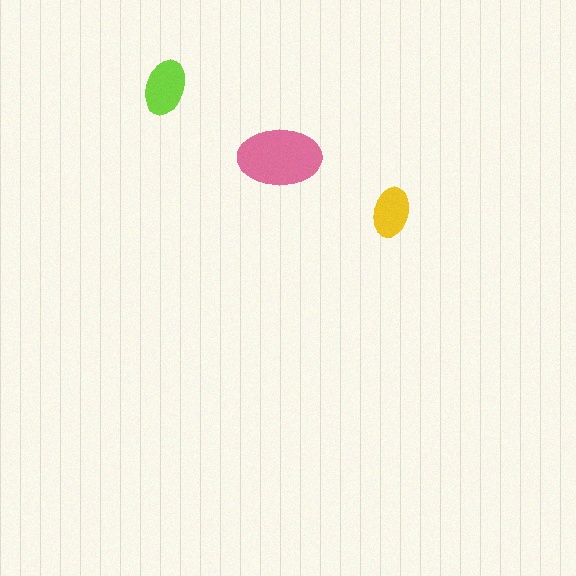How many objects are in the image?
There are 3 objects in the image.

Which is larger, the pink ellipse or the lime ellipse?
The pink one.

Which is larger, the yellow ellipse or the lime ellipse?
The lime one.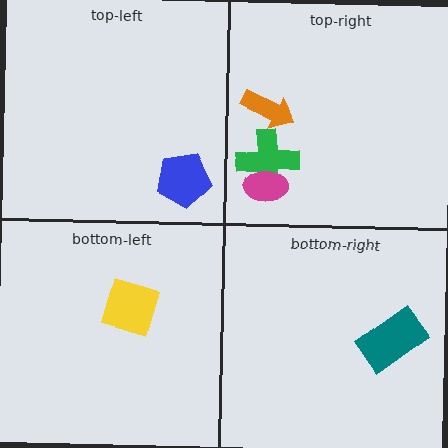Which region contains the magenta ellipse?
The top-right region.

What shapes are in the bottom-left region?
The yellow diamond.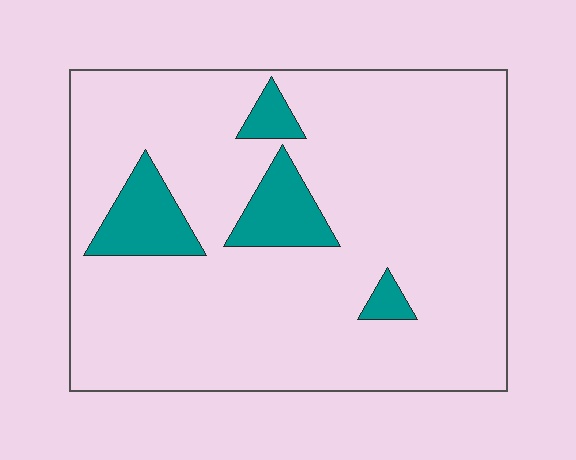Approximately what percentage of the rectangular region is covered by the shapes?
Approximately 10%.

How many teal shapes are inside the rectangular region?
4.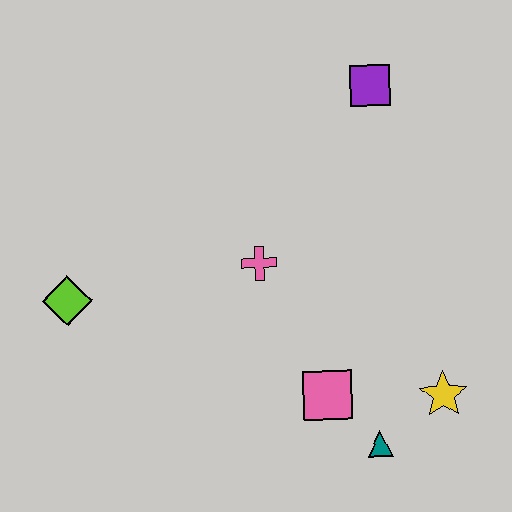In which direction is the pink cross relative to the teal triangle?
The pink cross is above the teal triangle.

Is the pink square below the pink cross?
Yes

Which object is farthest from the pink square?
The purple square is farthest from the pink square.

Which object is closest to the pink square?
The teal triangle is closest to the pink square.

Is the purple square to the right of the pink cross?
Yes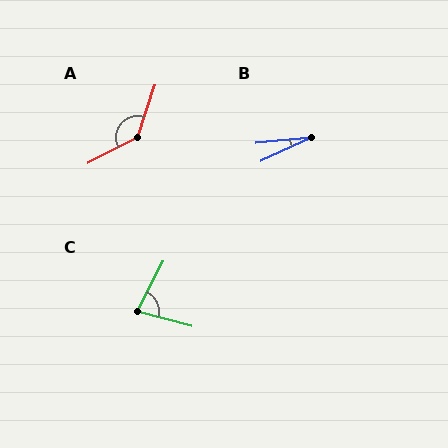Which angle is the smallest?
B, at approximately 19 degrees.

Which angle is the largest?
A, at approximately 136 degrees.